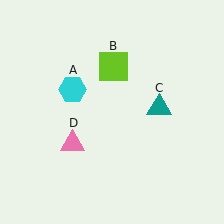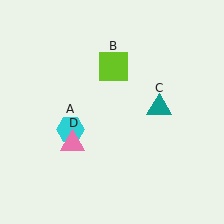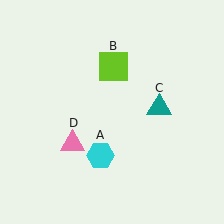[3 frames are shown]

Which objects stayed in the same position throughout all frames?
Lime square (object B) and teal triangle (object C) and pink triangle (object D) remained stationary.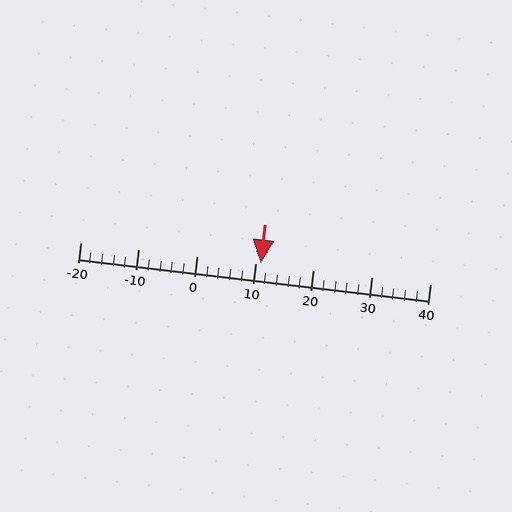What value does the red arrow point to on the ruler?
The red arrow points to approximately 11.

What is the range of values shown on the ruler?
The ruler shows values from -20 to 40.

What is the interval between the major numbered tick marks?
The major tick marks are spaced 10 units apart.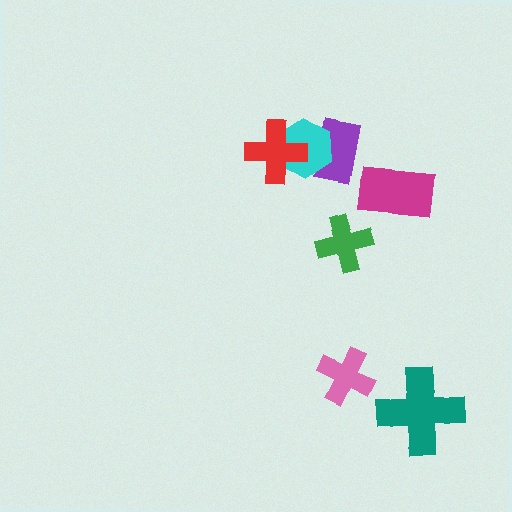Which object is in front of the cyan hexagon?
The red cross is in front of the cyan hexagon.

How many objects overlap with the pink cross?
0 objects overlap with the pink cross.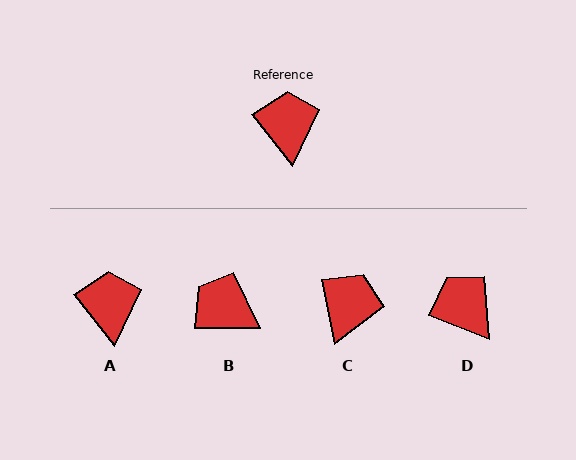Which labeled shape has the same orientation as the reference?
A.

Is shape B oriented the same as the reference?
No, it is off by about 52 degrees.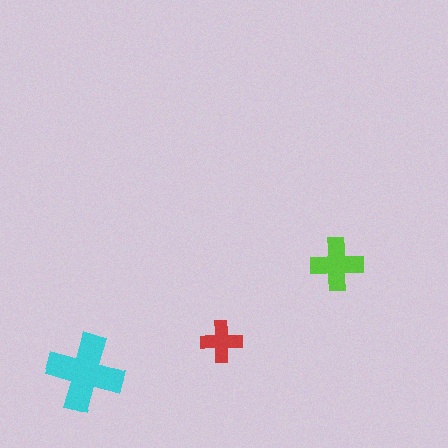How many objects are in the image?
There are 3 objects in the image.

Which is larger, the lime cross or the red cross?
The lime one.